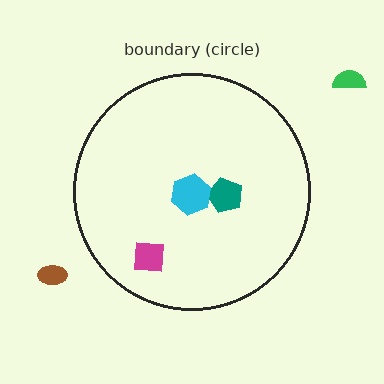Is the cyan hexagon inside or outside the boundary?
Inside.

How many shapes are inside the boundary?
3 inside, 2 outside.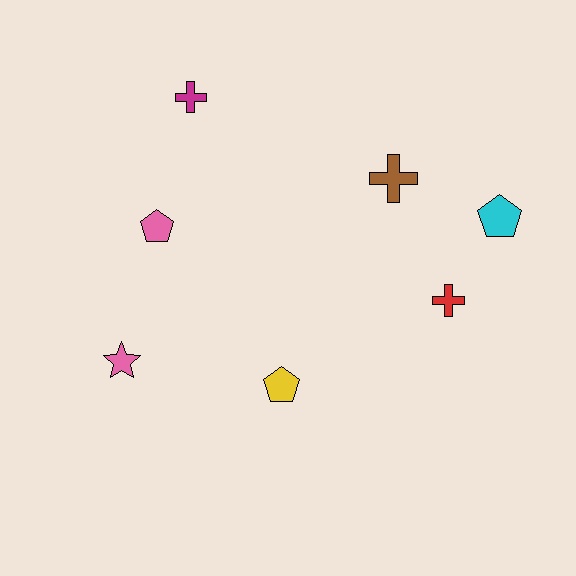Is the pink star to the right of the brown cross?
No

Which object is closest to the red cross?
The cyan pentagon is closest to the red cross.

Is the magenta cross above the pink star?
Yes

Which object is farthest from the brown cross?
The pink star is farthest from the brown cross.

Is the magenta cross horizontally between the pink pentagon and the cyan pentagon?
Yes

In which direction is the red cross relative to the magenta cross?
The red cross is to the right of the magenta cross.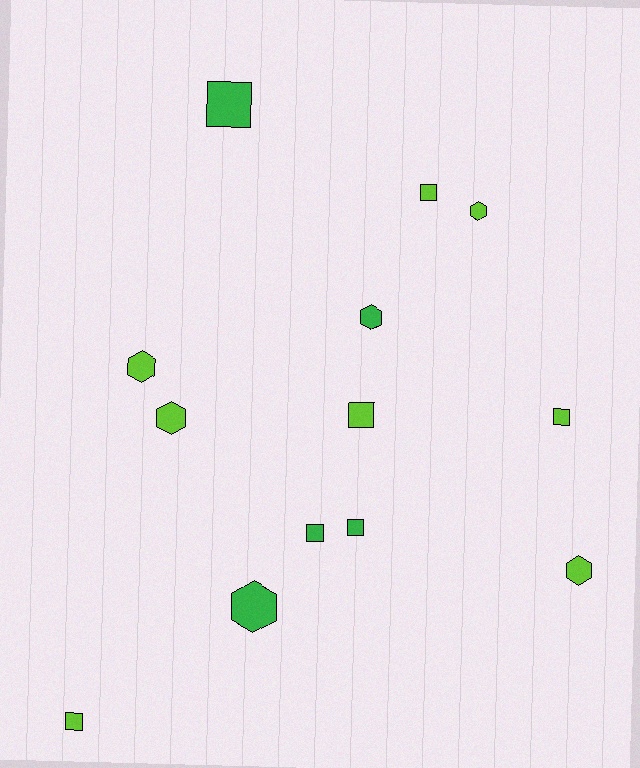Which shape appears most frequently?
Square, with 7 objects.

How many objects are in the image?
There are 13 objects.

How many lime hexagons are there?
There are 4 lime hexagons.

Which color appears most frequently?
Lime, with 8 objects.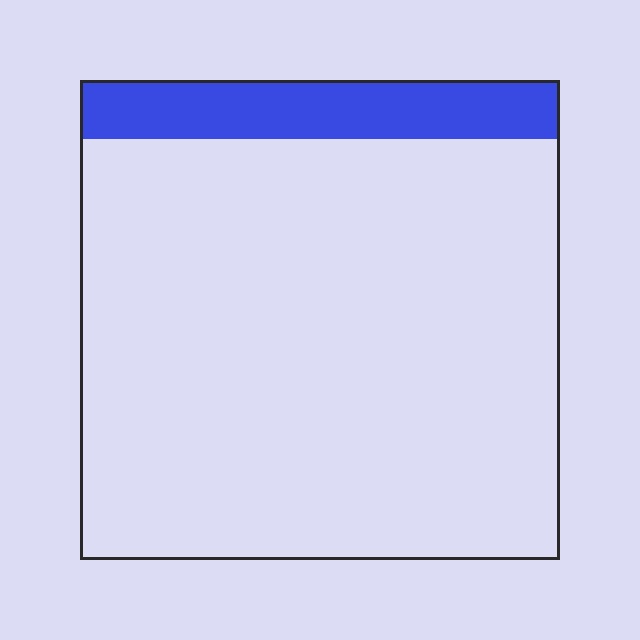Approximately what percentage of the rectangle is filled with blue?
Approximately 10%.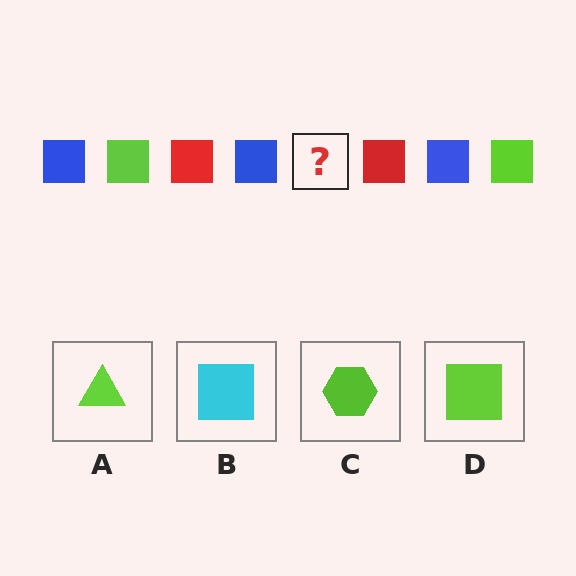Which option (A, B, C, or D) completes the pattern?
D.